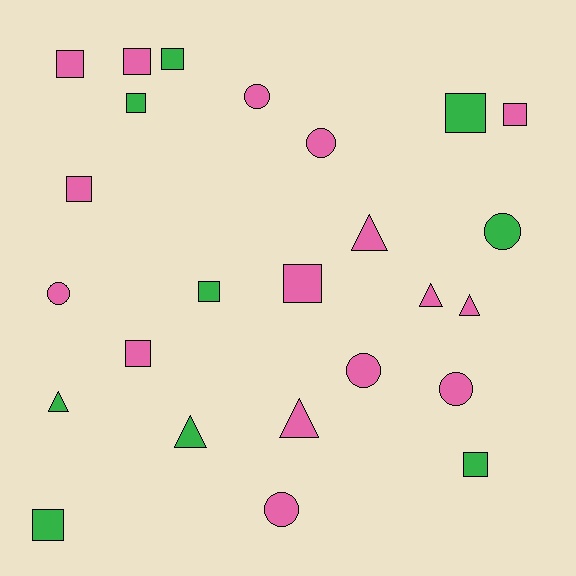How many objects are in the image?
There are 25 objects.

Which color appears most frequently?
Pink, with 16 objects.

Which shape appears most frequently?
Square, with 12 objects.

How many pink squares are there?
There are 6 pink squares.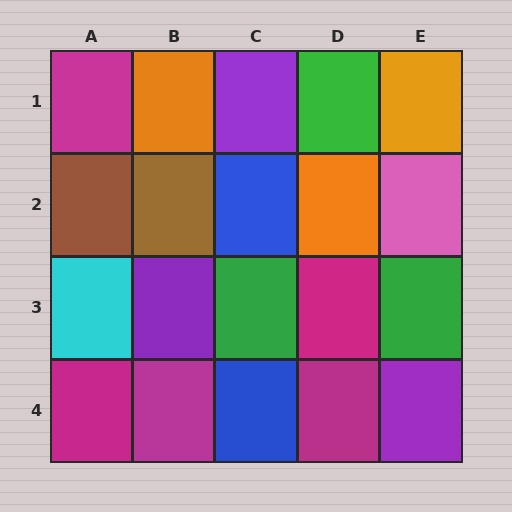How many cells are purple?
3 cells are purple.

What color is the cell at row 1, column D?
Green.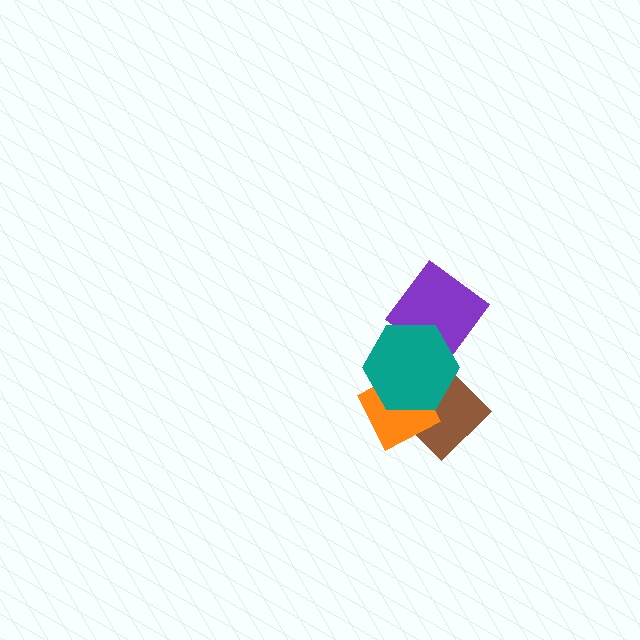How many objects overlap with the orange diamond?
2 objects overlap with the orange diamond.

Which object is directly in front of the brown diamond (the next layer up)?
The orange diamond is directly in front of the brown diamond.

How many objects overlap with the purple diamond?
1 object overlaps with the purple diamond.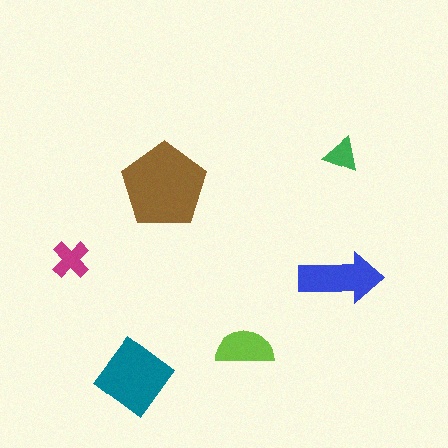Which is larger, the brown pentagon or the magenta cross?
The brown pentagon.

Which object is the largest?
The brown pentagon.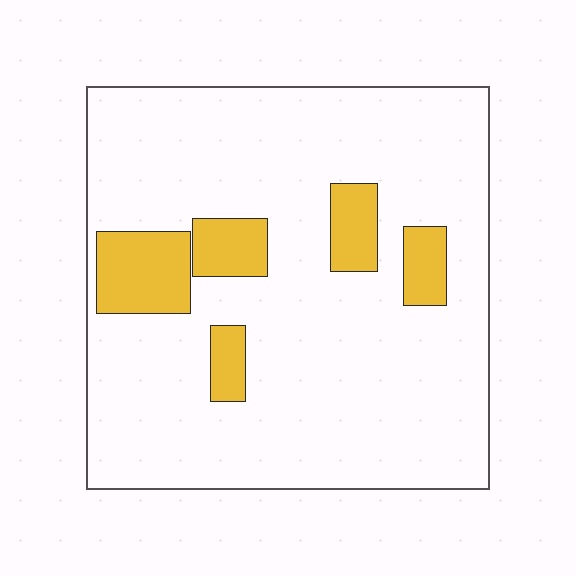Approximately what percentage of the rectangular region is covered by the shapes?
Approximately 15%.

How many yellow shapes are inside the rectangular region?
5.